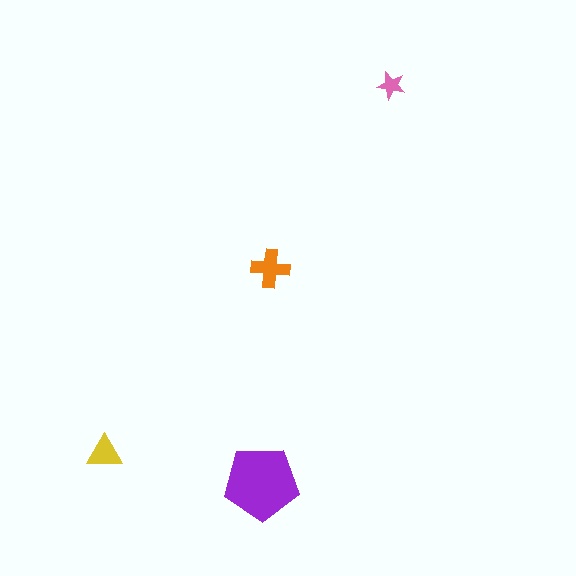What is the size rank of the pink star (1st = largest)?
4th.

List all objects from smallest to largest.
The pink star, the yellow triangle, the orange cross, the purple pentagon.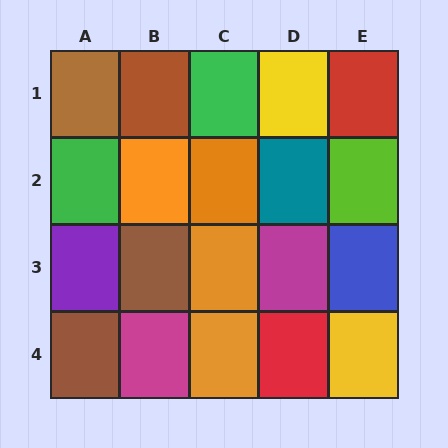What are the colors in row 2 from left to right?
Green, orange, orange, teal, lime.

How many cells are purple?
1 cell is purple.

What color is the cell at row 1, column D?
Yellow.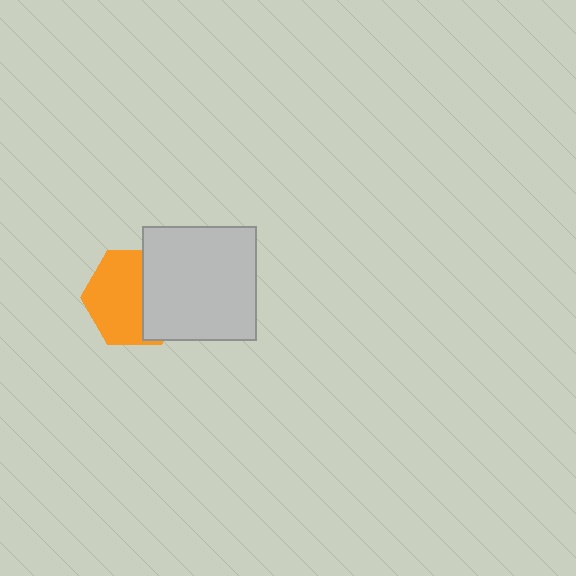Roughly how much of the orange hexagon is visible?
About half of it is visible (roughly 60%).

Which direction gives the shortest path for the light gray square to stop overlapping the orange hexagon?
Moving right gives the shortest separation.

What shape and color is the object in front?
The object in front is a light gray square.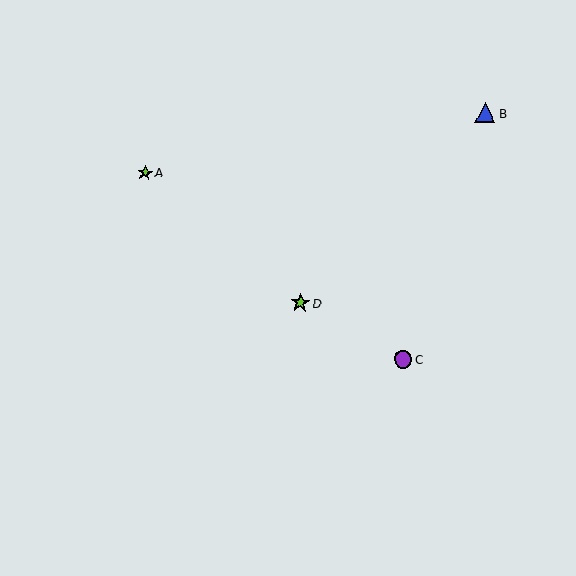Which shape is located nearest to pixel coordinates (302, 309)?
The lime star (labeled D) at (300, 303) is nearest to that location.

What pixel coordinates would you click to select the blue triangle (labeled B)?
Click at (485, 113) to select the blue triangle B.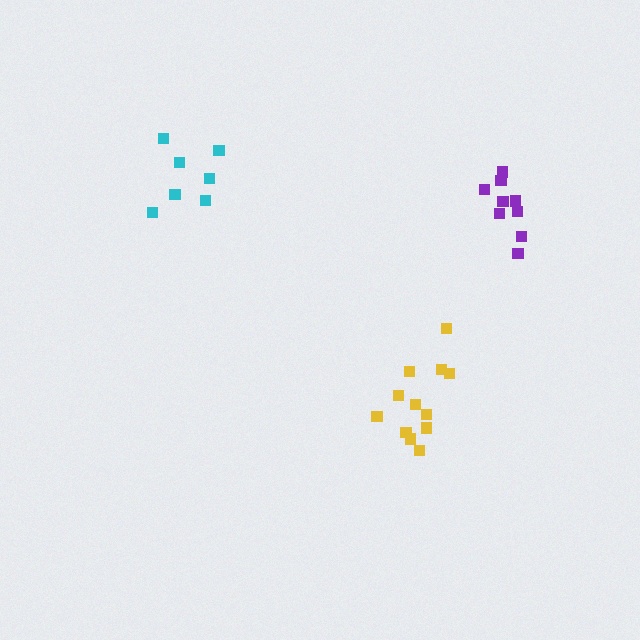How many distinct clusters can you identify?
There are 3 distinct clusters.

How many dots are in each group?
Group 1: 7 dots, Group 2: 9 dots, Group 3: 12 dots (28 total).